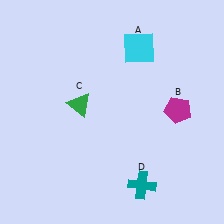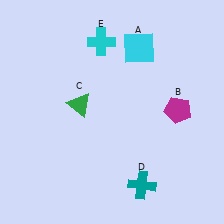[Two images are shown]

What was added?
A cyan cross (E) was added in Image 2.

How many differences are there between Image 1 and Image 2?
There is 1 difference between the two images.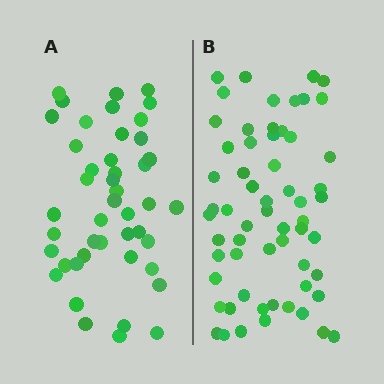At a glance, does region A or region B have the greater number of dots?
Region B (the right region) has more dots.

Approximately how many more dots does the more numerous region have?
Region B has approximately 15 more dots than region A.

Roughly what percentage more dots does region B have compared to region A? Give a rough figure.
About 35% more.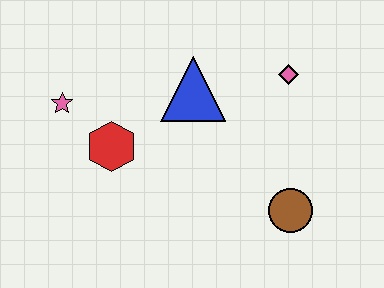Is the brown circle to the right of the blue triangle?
Yes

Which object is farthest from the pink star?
The brown circle is farthest from the pink star.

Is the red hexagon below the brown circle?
No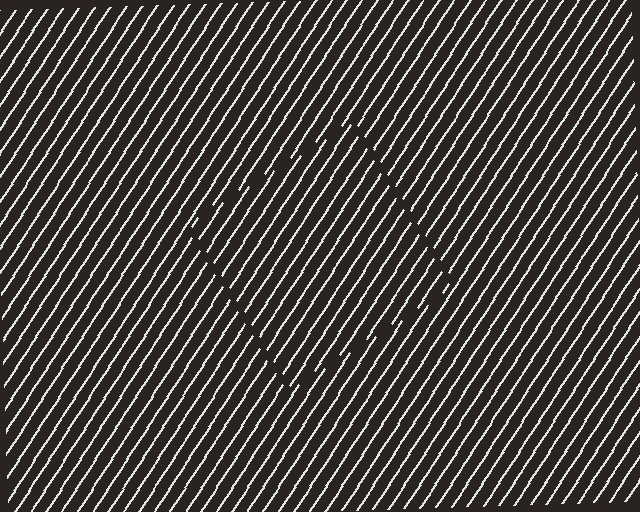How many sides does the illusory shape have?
4 sides — the line-ends trace a square.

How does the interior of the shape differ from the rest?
The interior of the shape contains the same grating, shifted by half a period — the contour is defined by the phase discontinuity where line-ends from the inner and outer gratings abut.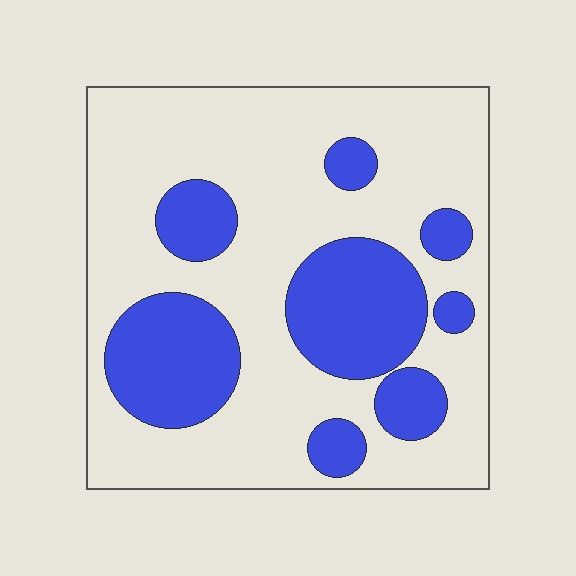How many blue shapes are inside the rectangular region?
8.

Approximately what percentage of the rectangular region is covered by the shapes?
Approximately 30%.